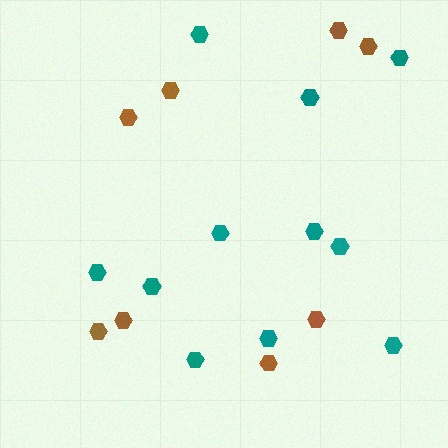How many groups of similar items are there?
There are 2 groups: one group of brown hexagons (8) and one group of teal hexagons (11).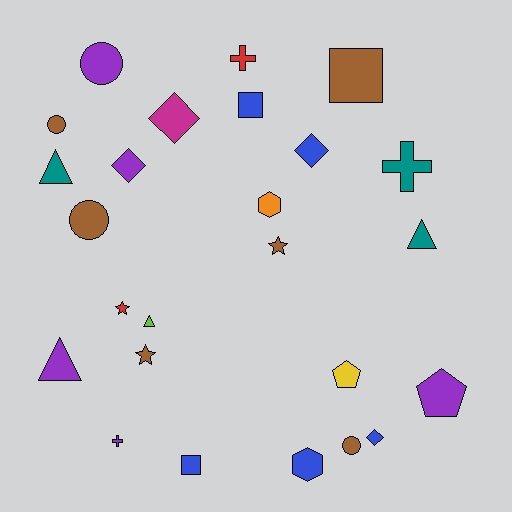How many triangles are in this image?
There are 4 triangles.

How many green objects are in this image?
There are no green objects.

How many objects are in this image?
There are 25 objects.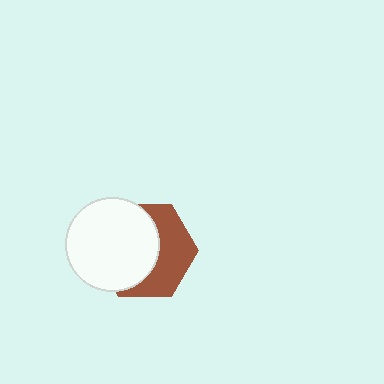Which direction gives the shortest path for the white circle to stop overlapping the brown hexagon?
Moving left gives the shortest separation.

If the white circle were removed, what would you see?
You would see the complete brown hexagon.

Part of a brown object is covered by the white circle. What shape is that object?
It is a hexagon.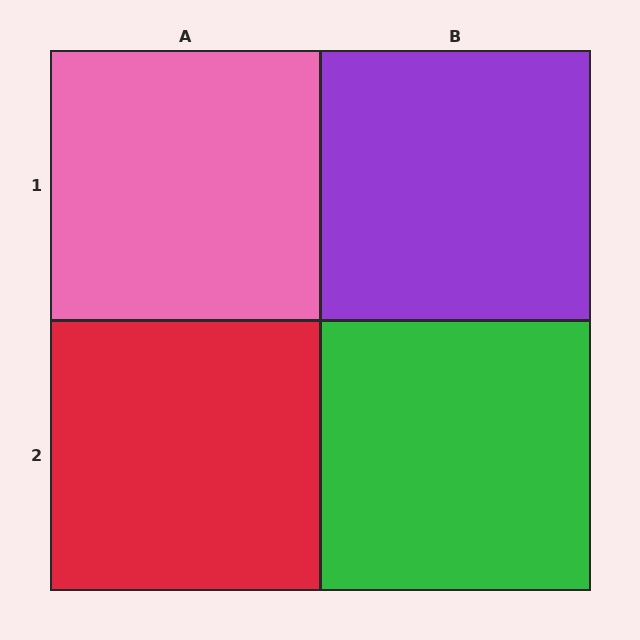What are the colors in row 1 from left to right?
Pink, purple.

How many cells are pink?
1 cell is pink.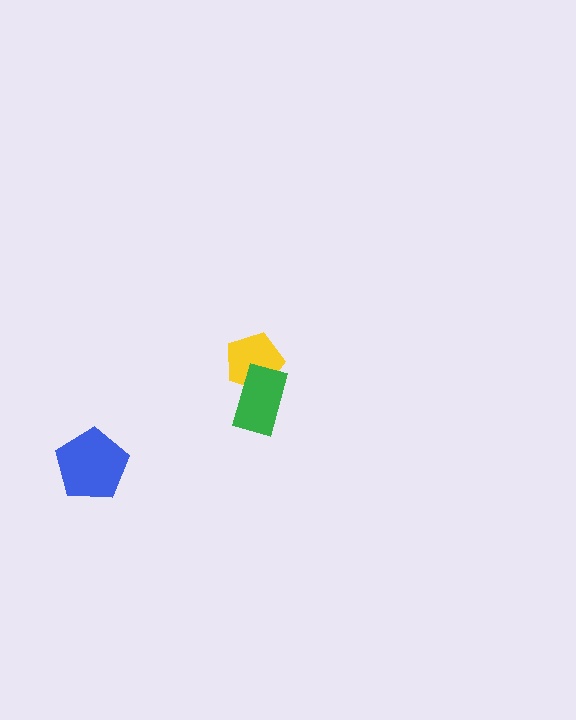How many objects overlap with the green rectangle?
1 object overlaps with the green rectangle.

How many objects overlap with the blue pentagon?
0 objects overlap with the blue pentagon.